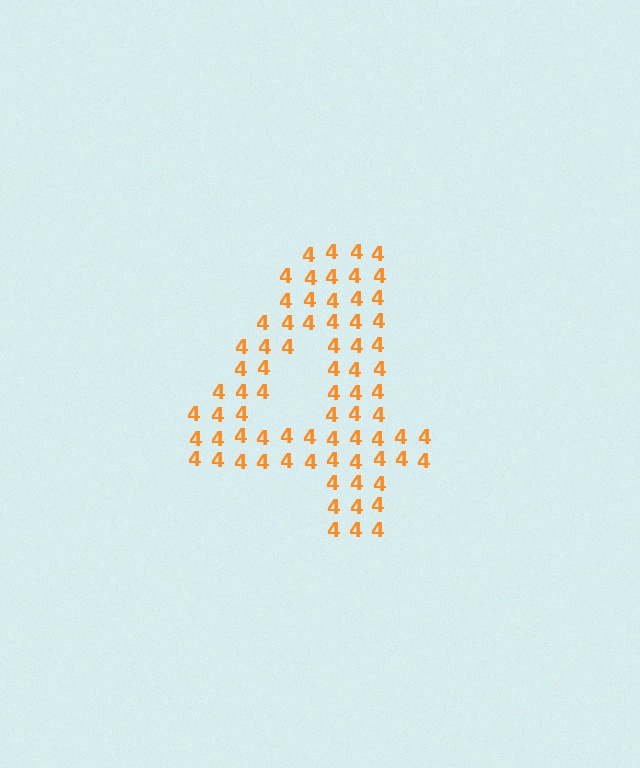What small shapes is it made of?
It is made of small digit 4's.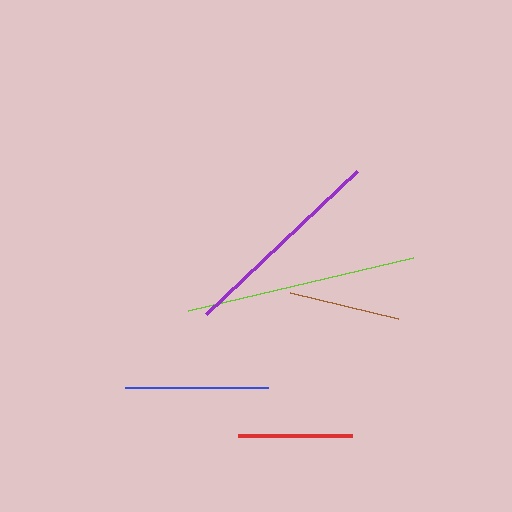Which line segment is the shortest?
The brown line is the shortest at approximately 110 pixels.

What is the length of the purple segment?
The purple segment is approximately 208 pixels long.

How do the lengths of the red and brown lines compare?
The red and brown lines are approximately the same length.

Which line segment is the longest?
The lime line is the longest at approximately 230 pixels.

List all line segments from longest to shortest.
From longest to shortest: lime, purple, blue, red, brown.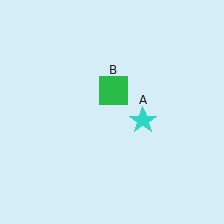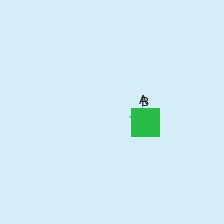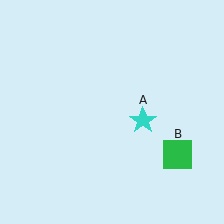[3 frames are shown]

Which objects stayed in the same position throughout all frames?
Cyan star (object A) remained stationary.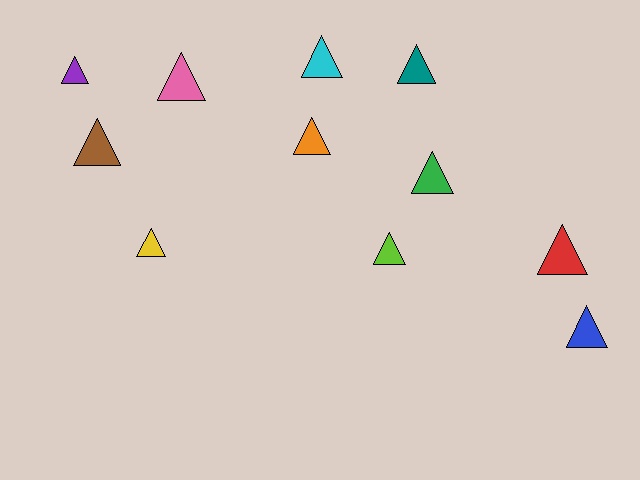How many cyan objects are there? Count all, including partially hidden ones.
There is 1 cyan object.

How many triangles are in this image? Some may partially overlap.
There are 11 triangles.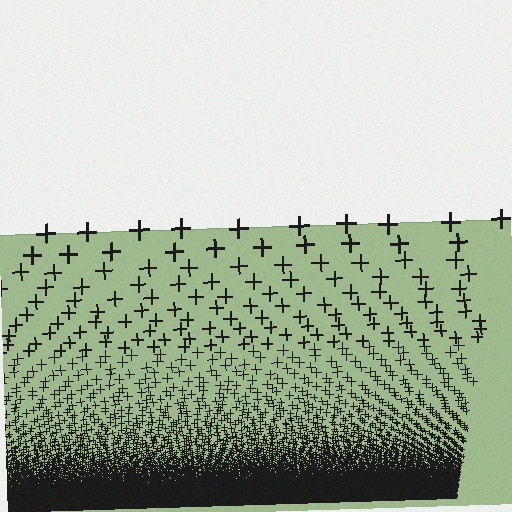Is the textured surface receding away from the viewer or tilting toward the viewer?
The surface appears to tilt toward the viewer. Texture elements get larger and sparser toward the top.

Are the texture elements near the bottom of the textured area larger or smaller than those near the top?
Smaller. The gradient is inverted — elements near the bottom are smaller and denser.